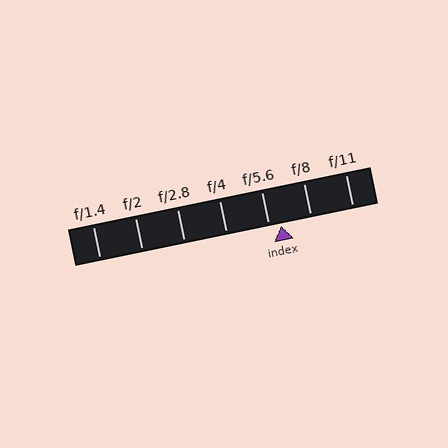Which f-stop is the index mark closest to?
The index mark is closest to f/5.6.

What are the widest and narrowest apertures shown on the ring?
The widest aperture shown is f/1.4 and the narrowest is f/11.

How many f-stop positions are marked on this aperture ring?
There are 7 f-stop positions marked.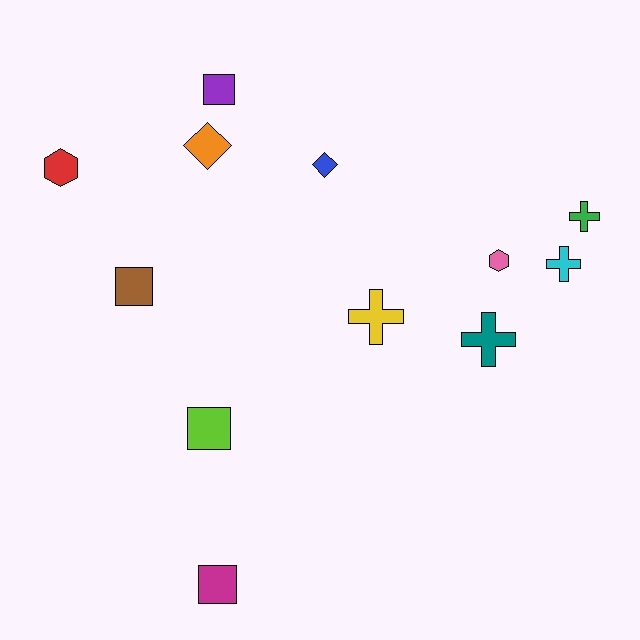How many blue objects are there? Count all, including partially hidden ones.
There is 1 blue object.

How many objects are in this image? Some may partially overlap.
There are 12 objects.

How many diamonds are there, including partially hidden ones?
There are 2 diamonds.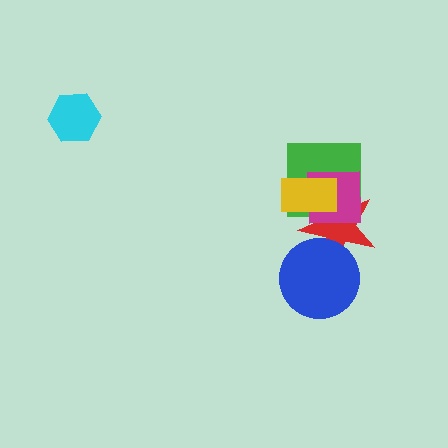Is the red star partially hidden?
Yes, it is partially covered by another shape.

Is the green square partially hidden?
Yes, it is partially covered by another shape.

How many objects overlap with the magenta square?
3 objects overlap with the magenta square.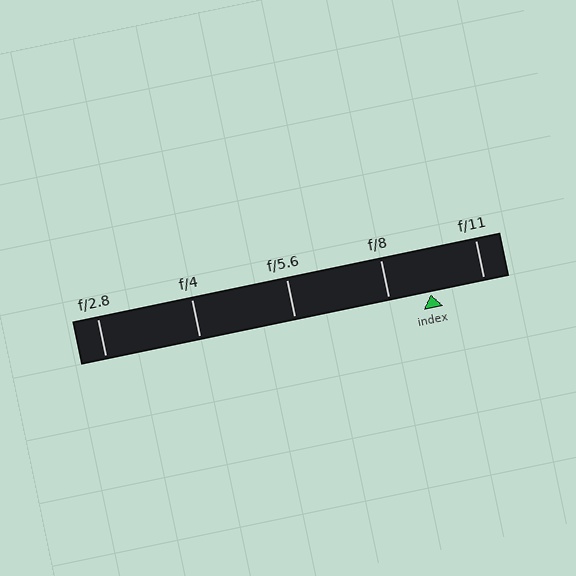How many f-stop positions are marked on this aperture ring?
There are 5 f-stop positions marked.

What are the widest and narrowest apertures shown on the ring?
The widest aperture shown is f/2.8 and the narrowest is f/11.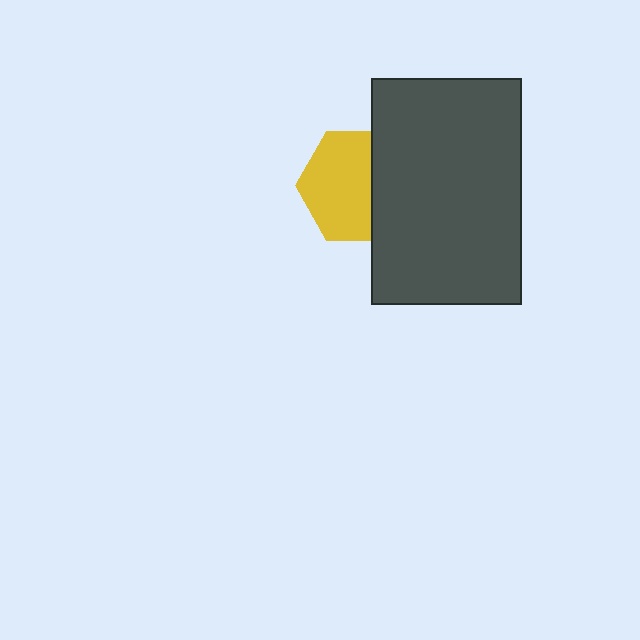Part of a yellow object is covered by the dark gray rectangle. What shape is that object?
It is a hexagon.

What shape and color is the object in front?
The object in front is a dark gray rectangle.